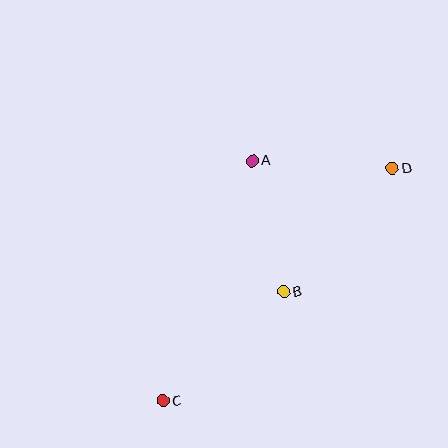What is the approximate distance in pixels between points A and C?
The distance between A and C is approximately 256 pixels.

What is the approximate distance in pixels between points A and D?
The distance between A and D is approximately 140 pixels.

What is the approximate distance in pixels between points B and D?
The distance between B and D is approximately 164 pixels.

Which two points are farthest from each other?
Points C and D are farthest from each other.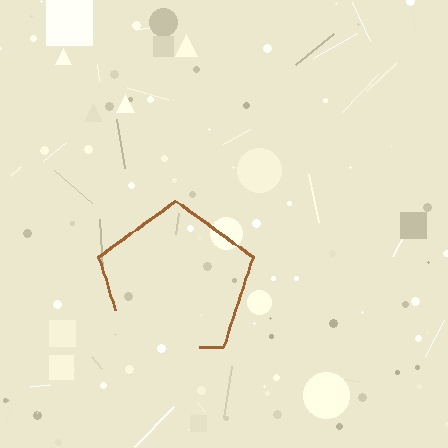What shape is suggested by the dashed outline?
The dashed outline suggests a pentagon.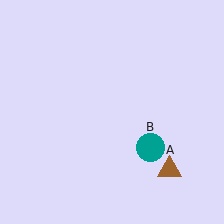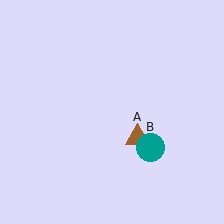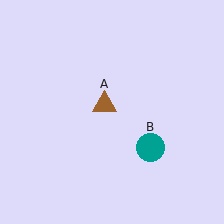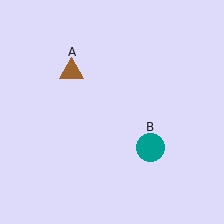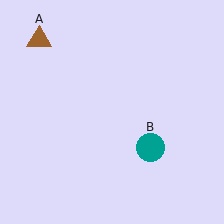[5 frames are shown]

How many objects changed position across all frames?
1 object changed position: brown triangle (object A).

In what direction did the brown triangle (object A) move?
The brown triangle (object A) moved up and to the left.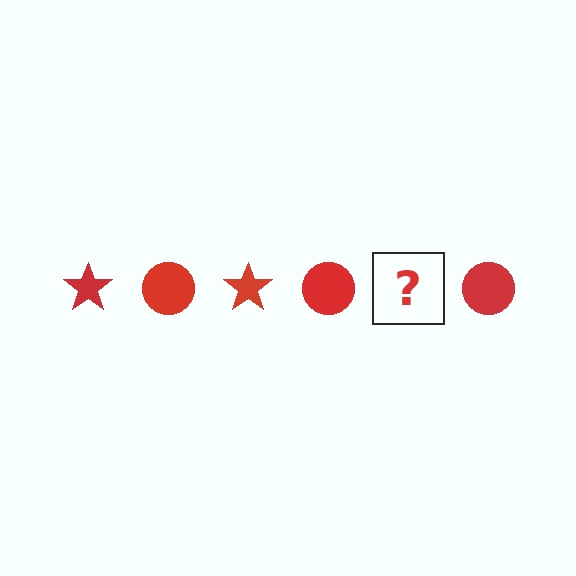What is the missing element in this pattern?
The missing element is a red star.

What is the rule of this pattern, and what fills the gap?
The rule is that the pattern cycles through star, circle shapes in red. The gap should be filled with a red star.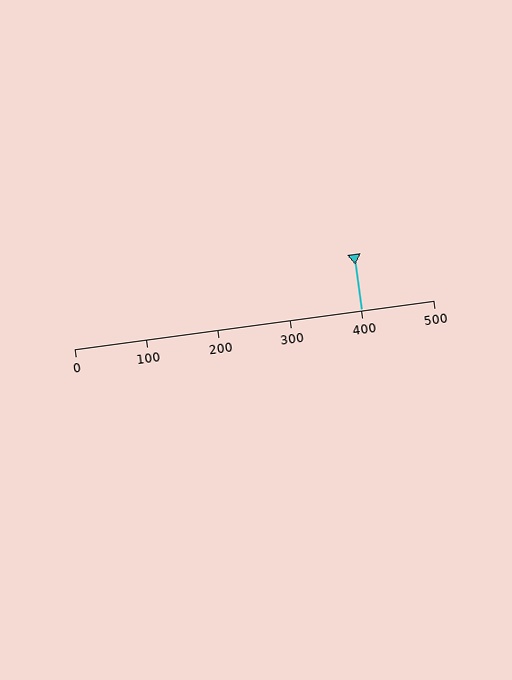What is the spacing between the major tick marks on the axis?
The major ticks are spaced 100 apart.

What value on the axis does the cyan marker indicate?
The marker indicates approximately 400.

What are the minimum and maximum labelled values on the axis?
The axis runs from 0 to 500.